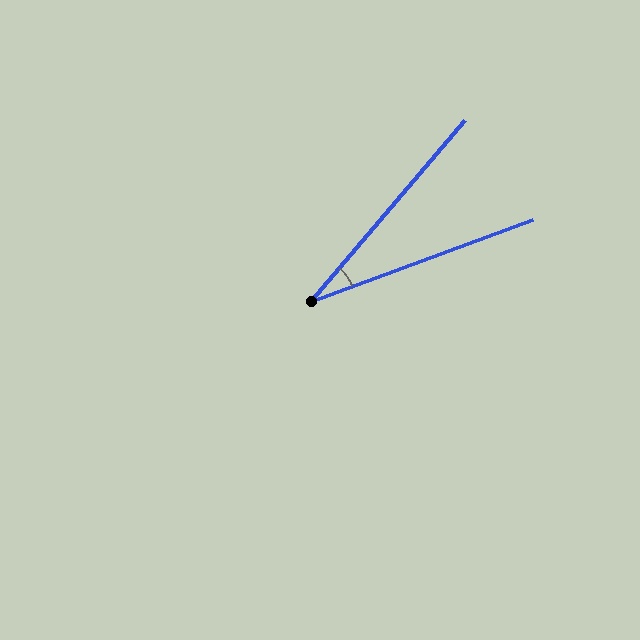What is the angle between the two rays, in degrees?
Approximately 29 degrees.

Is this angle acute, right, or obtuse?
It is acute.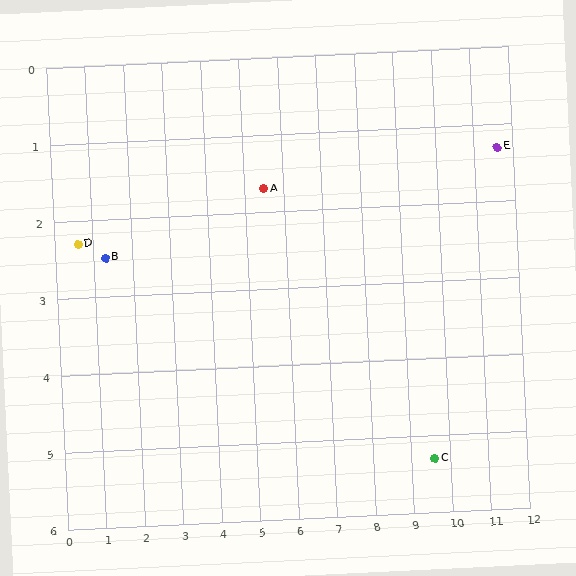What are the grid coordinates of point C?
Point C is at approximately (9.6, 5.3).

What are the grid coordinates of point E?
Point E is at approximately (11.6, 1.3).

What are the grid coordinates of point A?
Point A is at approximately (5.5, 1.7).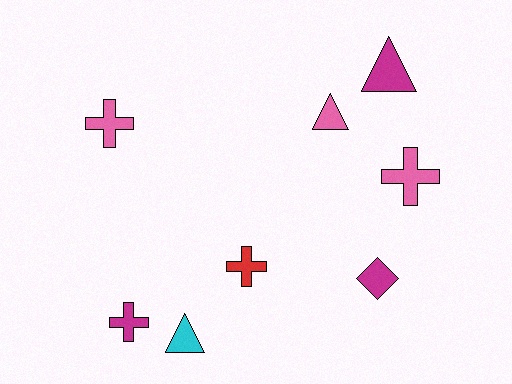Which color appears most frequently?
Pink, with 3 objects.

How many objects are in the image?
There are 8 objects.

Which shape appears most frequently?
Cross, with 4 objects.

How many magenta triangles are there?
There is 1 magenta triangle.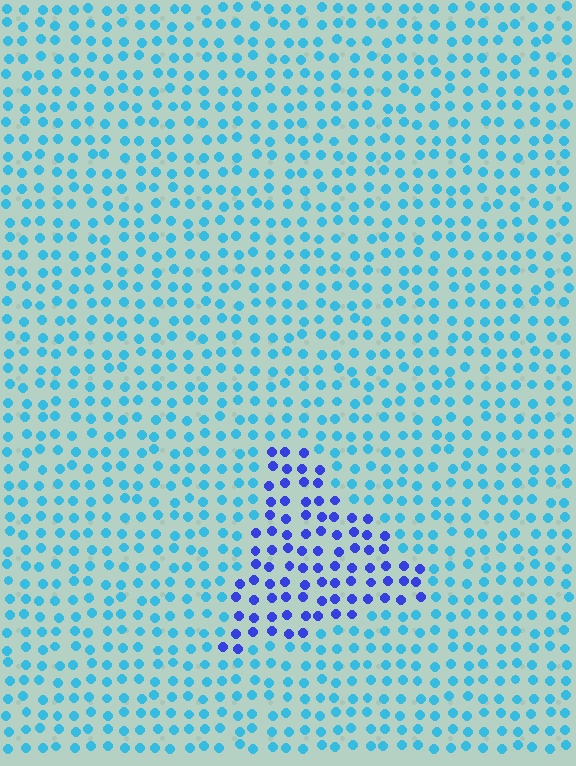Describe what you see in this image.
The image is filled with small cyan elements in a uniform arrangement. A triangle-shaped region is visible where the elements are tinted to a slightly different hue, forming a subtle color boundary.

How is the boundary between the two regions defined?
The boundary is defined purely by a slight shift in hue (about 44 degrees). Spacing, size, and orientation are identical on both sides.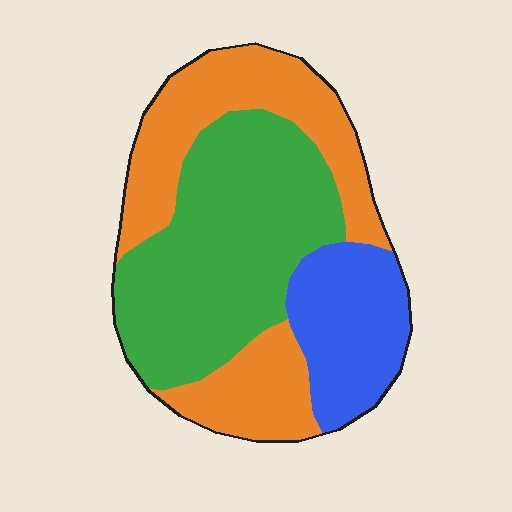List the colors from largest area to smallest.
From largest to smallest: green, orange, blue.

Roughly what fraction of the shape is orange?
Orange covers roughly 35% of the shape.